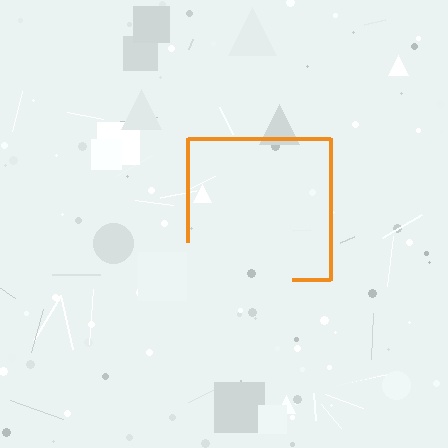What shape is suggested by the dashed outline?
The dashed outline suggests a square.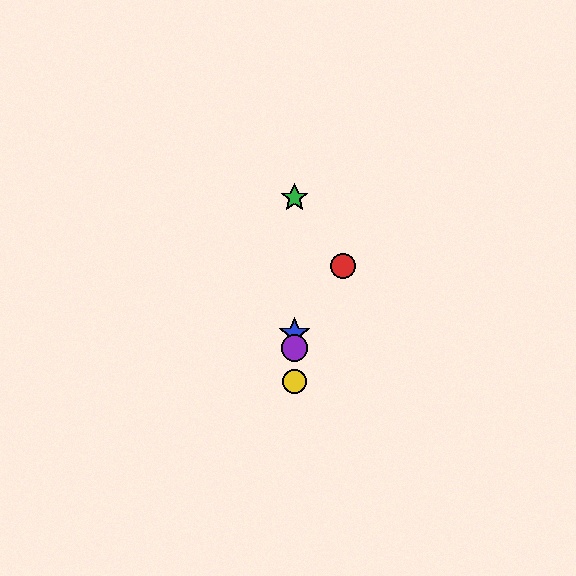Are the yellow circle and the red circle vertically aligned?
No, the yellow circle is at x≈294 and the red circle is at x≈343.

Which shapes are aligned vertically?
The blue star, the green star, the yellow circle, the purple circle are aligned vertically.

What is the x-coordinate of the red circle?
The red circle is at x≈343.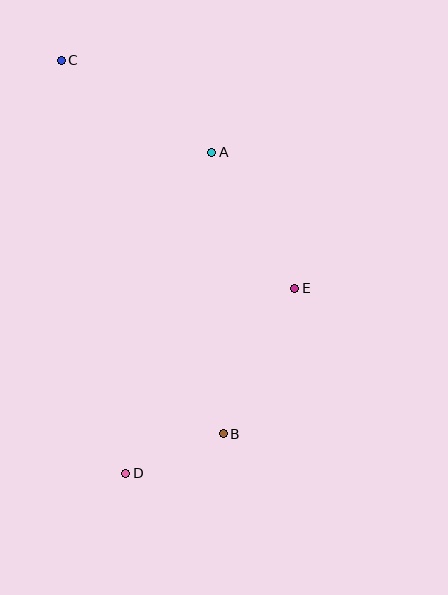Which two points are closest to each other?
Points B and D are closest to each other.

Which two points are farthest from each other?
Points C and D are farthest from each other.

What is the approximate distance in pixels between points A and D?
The distance between A and D is approximately 332 pixels.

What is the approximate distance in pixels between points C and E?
The distance between C and E is approximately 326 pixels.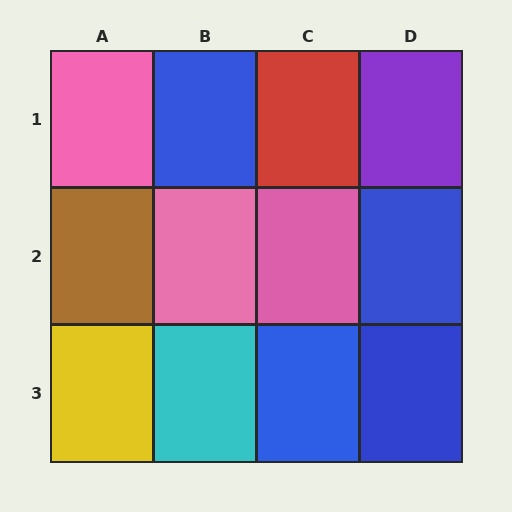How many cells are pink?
3 cells are pink.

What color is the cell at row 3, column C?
Blue.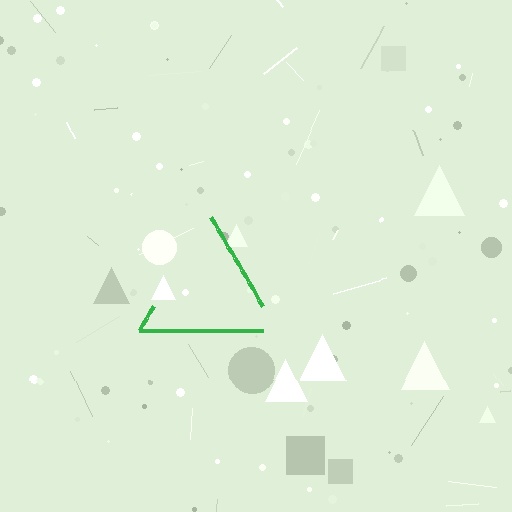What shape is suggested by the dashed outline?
The dashed outline suggests a triangle.